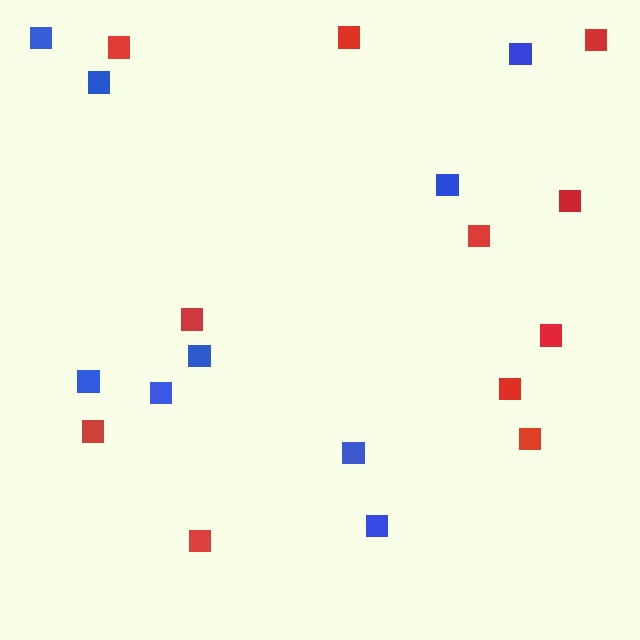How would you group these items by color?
There are 2 groups: one group of blue squares (9) and one group of red squares (11).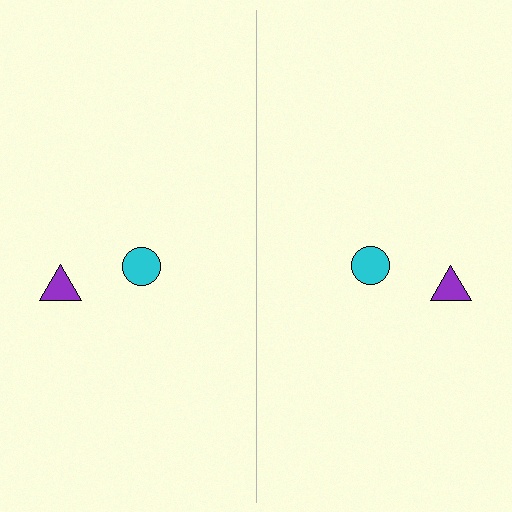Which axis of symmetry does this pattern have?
The pattern has a vertical axis of symmetry running through the center of the image.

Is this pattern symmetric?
Yes, this pattern has bilateral (reflection) symmetry.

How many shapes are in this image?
There are 4 shapes in this image.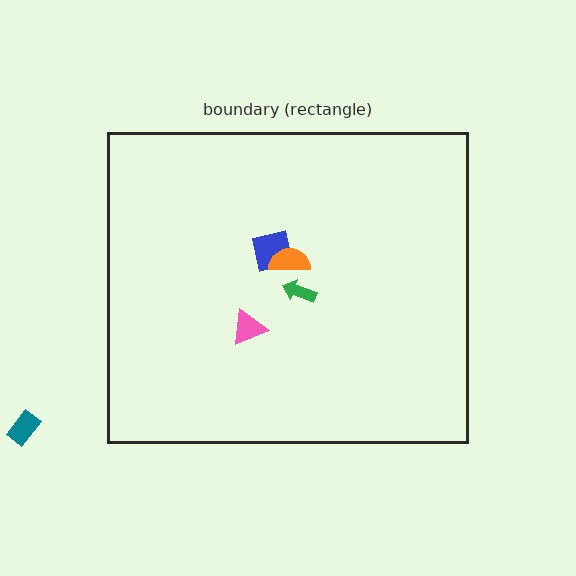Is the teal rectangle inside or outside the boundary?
Outside.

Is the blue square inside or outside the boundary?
Inside.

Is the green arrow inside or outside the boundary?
Inside.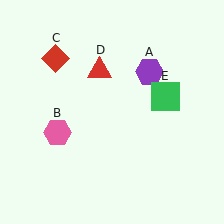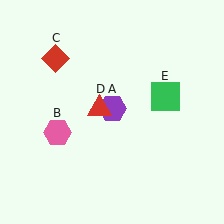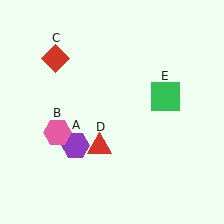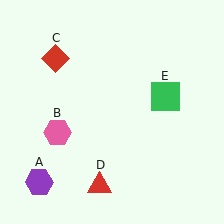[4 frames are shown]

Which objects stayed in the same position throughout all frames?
Pink hexagon (object B) and red diamond (object C) and green square (object E) remained stationary.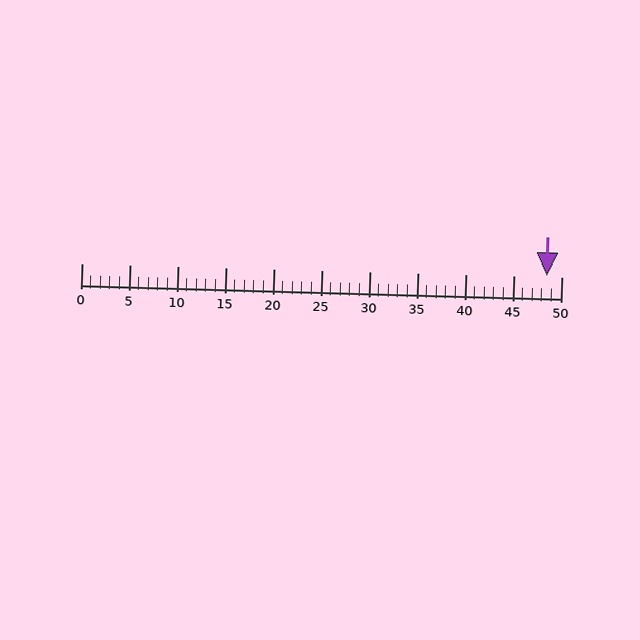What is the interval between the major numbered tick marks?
The major tick marks are spaced 5 units apart.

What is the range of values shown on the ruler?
The ruler shows values from 0 to 50.